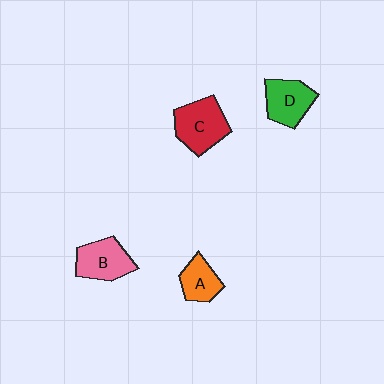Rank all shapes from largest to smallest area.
From largest to smallest: C (red), B (pink), D (green), A (orange).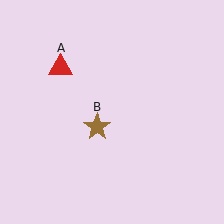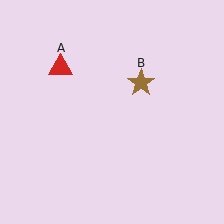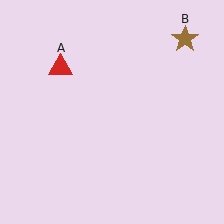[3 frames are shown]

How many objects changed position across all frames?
1 object changed position: brown star (object B).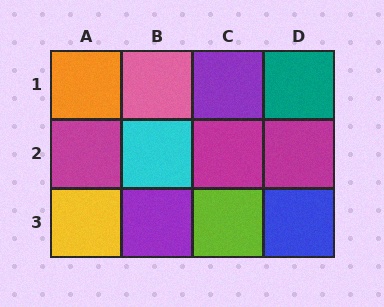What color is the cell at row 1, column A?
Orange.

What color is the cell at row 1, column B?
Pink.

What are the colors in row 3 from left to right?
Yellow, purple, lime, blue.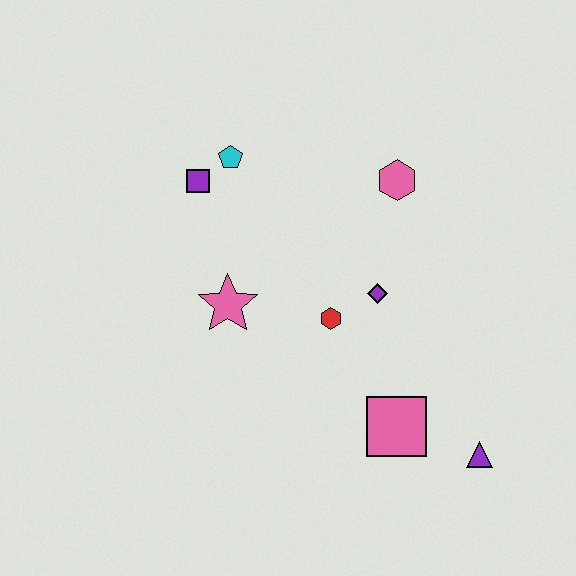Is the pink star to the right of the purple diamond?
No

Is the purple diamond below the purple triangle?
No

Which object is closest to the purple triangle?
The pink square is closest to the purple triangle.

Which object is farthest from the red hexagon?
The purple triangle is farthest from the red hexagon.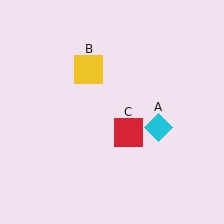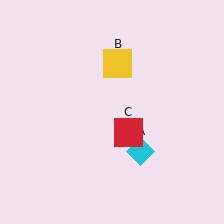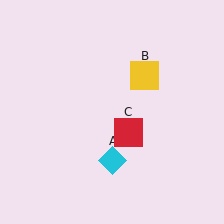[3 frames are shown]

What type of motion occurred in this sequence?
The cyan diamond (object A), yellow square (object B) rotated clockwise around the center of the scene.